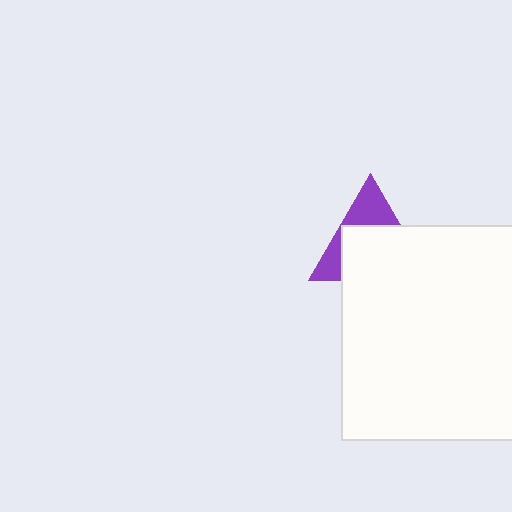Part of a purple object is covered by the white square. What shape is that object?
It is a triangle.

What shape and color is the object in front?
The object in front is a white square.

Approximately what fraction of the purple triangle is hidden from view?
Roughly 62% of the purple triangle is hidden behind the white square.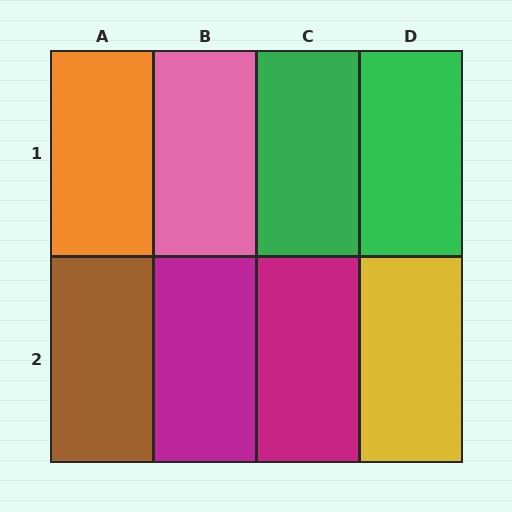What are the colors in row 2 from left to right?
Brown, magenta, magenta, yellow.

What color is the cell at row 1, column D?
Green.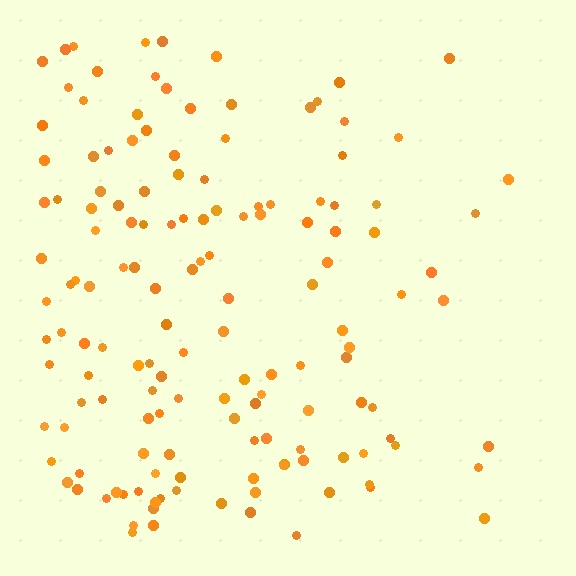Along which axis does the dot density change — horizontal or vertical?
Horizontal.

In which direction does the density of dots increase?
From right to left, with the left side densest.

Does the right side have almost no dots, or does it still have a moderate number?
Still a moderate number, just noticeably fewer than the left.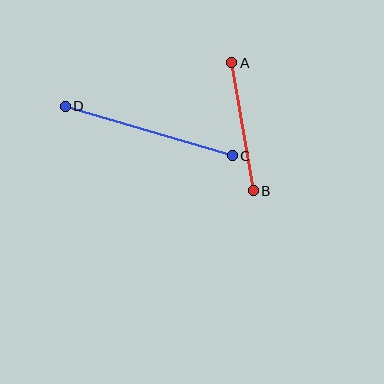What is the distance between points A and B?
The distance is approximately 130 pixels.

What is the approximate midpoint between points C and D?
The midpoint is at approximately (149, 131) pixels.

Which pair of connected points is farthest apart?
Points C and D are farthest apart.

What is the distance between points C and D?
The distance is approximately 174 pixels.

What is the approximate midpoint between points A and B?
The midpoint is at approximately (242, 127) pixels.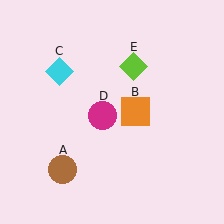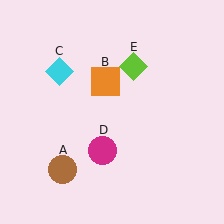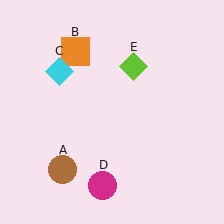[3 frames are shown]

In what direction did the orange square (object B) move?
The orange square (object B) moved up and to the left.